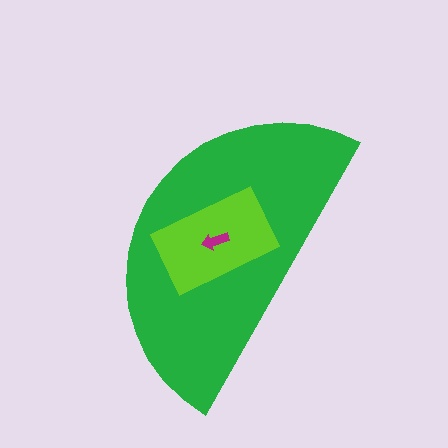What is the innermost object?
The magenta arrow.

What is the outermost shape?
The green semicircle.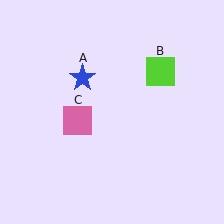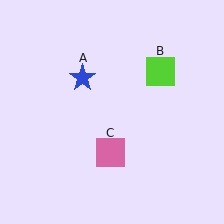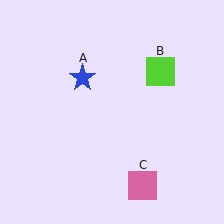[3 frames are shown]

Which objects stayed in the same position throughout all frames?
Blue star (object A) and lime square (object B) remained stationary.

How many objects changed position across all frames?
1 object changed position: pink square (object C).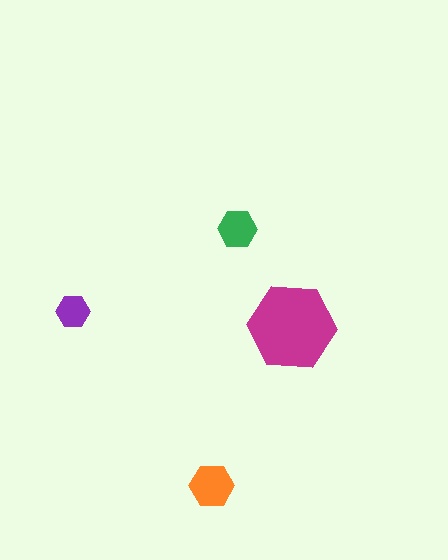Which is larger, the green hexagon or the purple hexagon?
The green one.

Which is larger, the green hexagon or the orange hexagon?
The orange one.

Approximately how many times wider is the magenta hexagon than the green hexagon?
About 2 times wider.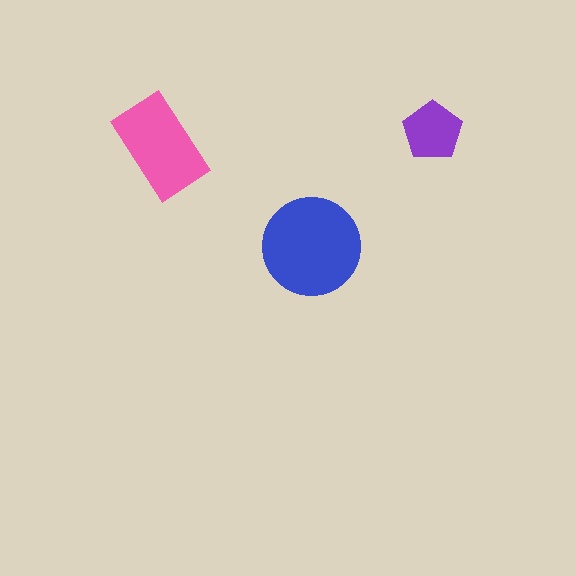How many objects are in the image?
There are 3 objects in the image.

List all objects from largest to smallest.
The blue circle, the pink rectangle, the purple pentagon.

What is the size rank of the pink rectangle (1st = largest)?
2nd.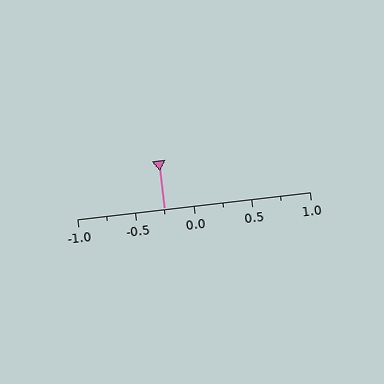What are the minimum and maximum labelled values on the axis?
The axis runs from -1.0 to 1.0.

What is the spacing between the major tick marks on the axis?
The major ticks are spaced 0.5 apart.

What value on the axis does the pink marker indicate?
The marker indicates approximately -0.25.